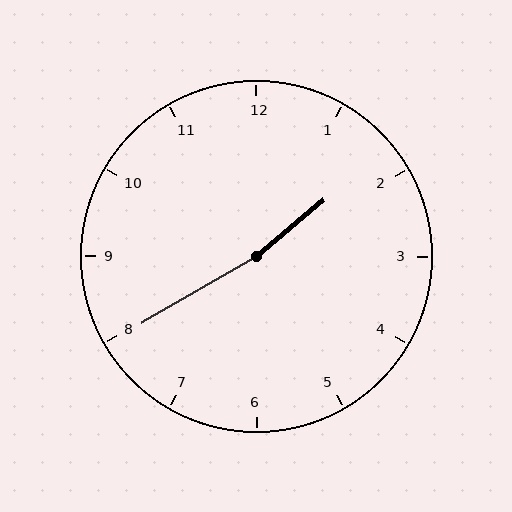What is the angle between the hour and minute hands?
Approximately 170 degrees.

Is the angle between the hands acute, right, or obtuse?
It is obtuse.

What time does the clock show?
1:40.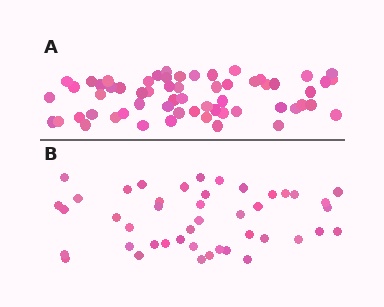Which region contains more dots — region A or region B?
Region A (the top region) has more dots.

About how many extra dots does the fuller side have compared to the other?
Region A has approximately 15 more dots than region B.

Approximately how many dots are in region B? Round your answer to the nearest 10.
About 40 dots. (The exact count is 44, which rounds to 40.)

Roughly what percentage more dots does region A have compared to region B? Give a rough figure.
About 35% more.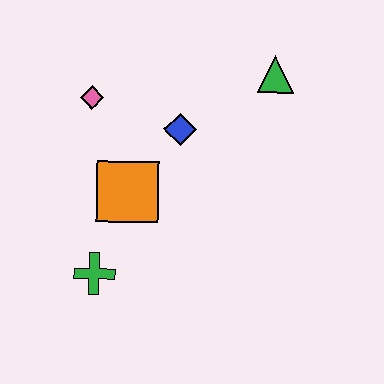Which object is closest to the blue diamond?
The orange square is closest to the blue diamond.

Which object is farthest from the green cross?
The green triangle is farthest from the green cross.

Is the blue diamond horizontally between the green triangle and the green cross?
Yes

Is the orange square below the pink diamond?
Yes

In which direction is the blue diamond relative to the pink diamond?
The blue diamond is to the right of the pink diamond.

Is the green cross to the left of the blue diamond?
Yes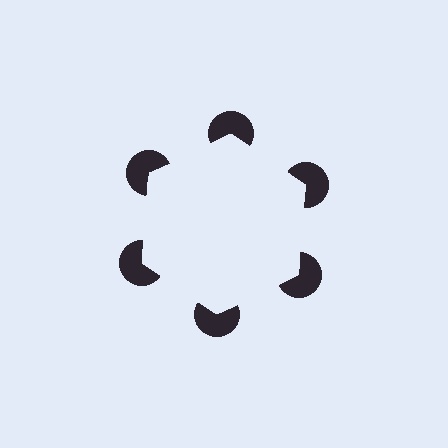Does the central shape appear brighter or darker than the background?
It typically appears slightly brighter than the background, even though no actual brightness change is drawn.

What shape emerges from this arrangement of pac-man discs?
An illusory hexagon — its edges are inferred from the aligned wedge cuts in the pac-man discs, not physically drawn.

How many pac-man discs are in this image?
There are 6 — one at each vertex of the illusory hexagon.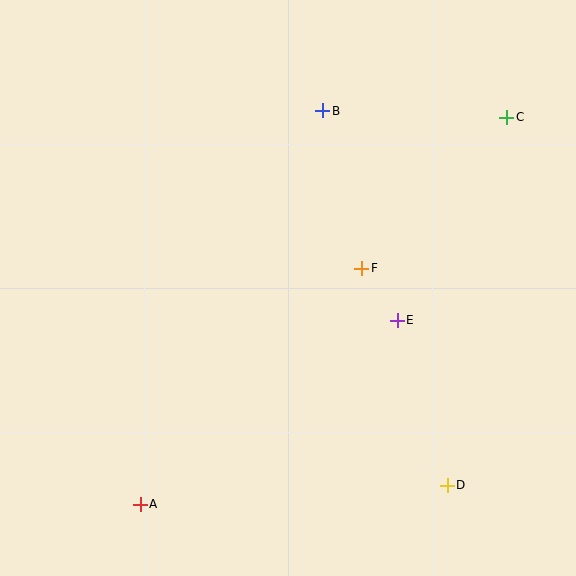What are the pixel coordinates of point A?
Point A is at (140, 504).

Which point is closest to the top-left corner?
Point B is closest to the top-left corner.